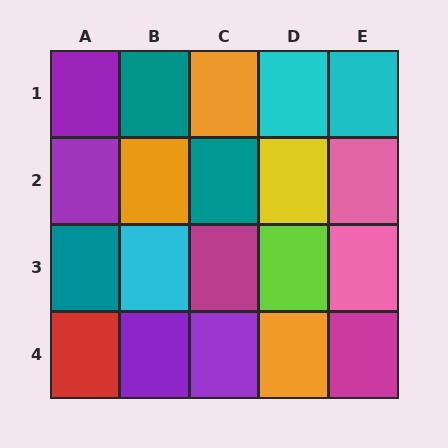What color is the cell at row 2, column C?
Teal.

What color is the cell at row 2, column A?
Purple.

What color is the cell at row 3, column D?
Lime.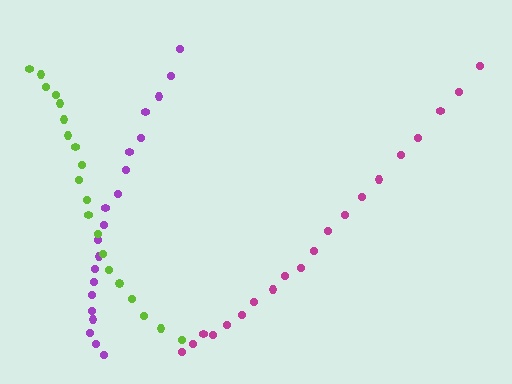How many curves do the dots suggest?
There are 3 distinct paths.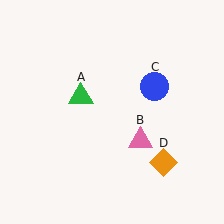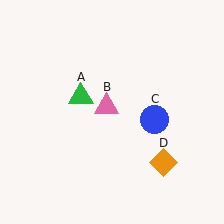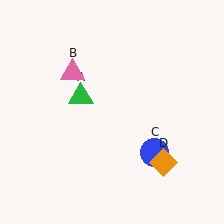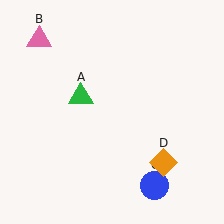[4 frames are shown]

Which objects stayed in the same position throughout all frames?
Green triangle (object A) and orange diamond (object D) remained stationary.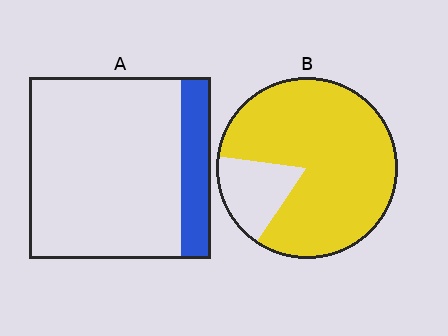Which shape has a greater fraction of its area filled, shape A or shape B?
Shape B.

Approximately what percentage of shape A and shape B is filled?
A is approximately 15% and B is approximately 85%.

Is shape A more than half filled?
No.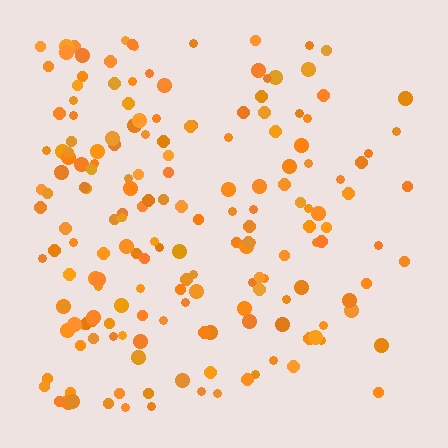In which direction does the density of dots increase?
From right to left, with the left side densest.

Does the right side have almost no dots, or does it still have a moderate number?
Still a moderate number, just noticeably fewer than the left.